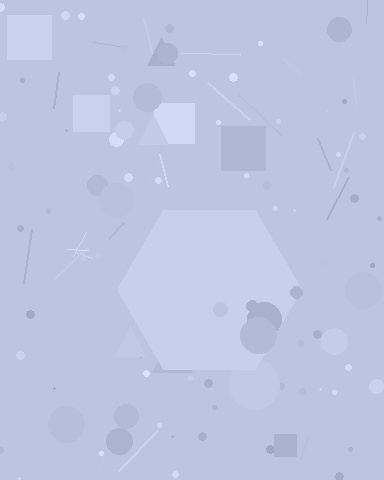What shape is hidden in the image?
A hexagon is hidden in the image.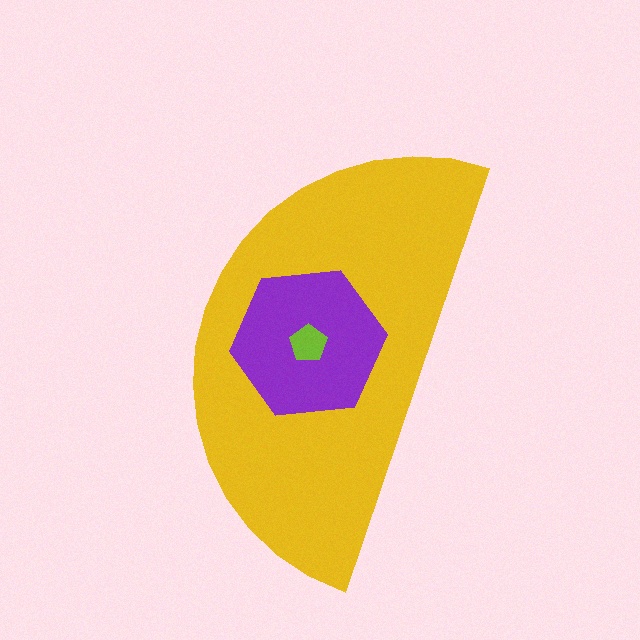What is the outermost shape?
The yellow semicircle.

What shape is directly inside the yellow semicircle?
The purple hexagon.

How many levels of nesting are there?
3.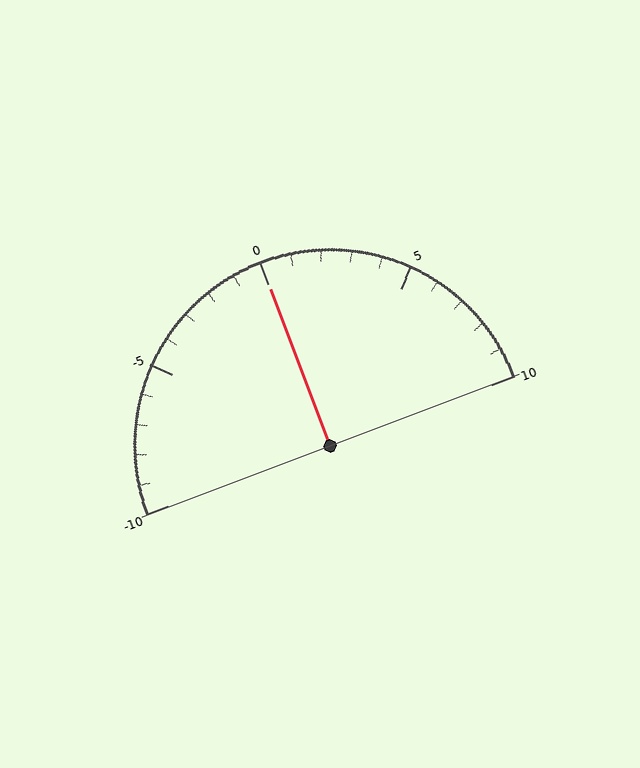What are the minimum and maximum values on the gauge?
The gauge ranges from -10 to 10.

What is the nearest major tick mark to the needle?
The nearest major tick mark is 0.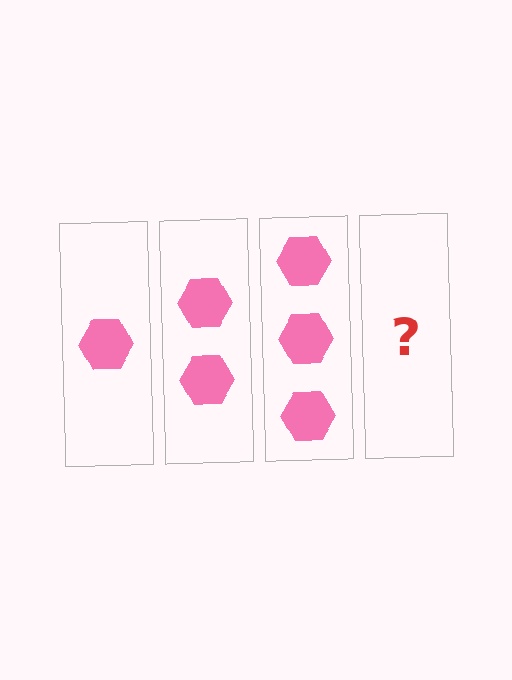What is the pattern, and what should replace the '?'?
The pattern is that each step adds one more hexagon. The '?' should be 4 hexagons.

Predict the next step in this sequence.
The next step is 4 hexagons.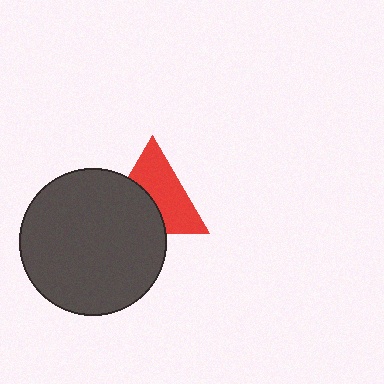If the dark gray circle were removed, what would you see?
You would see the complete red triangle.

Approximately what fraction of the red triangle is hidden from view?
Roughly 42% of the red triangle is hidden behind the dark gray circle.